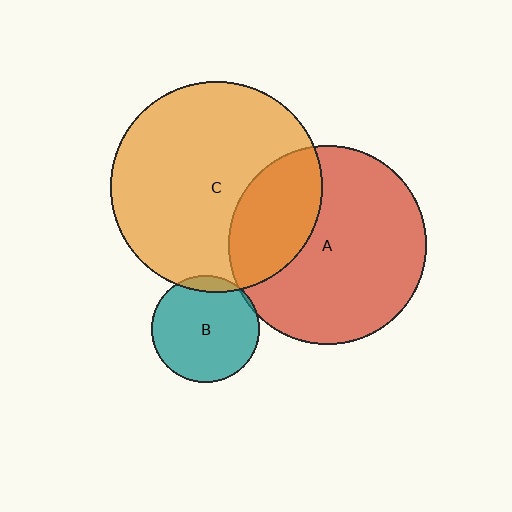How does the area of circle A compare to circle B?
Approximately 3.4 times.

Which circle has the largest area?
Circle C (orange).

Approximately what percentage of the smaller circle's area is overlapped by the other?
Approximately 10%.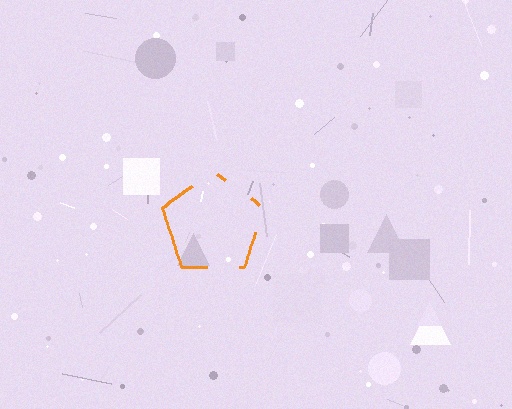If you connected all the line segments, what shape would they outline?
They would outline a pentagon.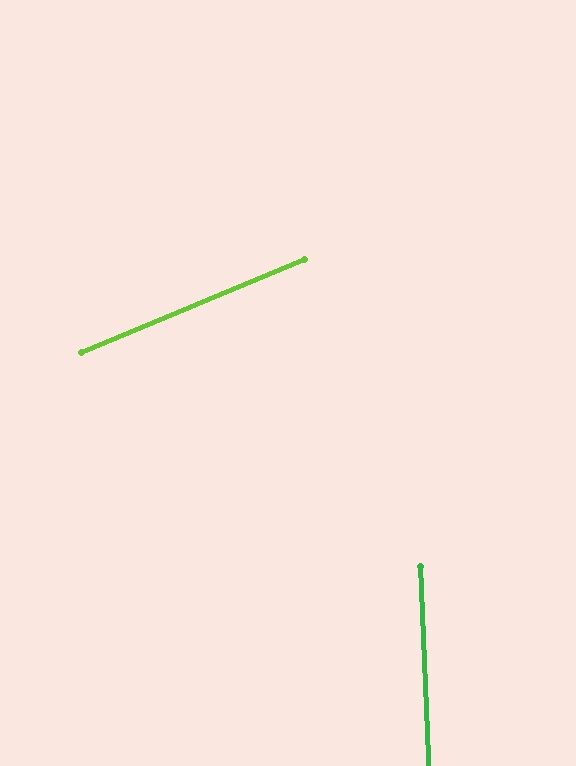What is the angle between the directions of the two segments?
Approximately 70 degrees.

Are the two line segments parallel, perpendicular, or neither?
Neither parallel nor perpendicular — they differ by about 70°.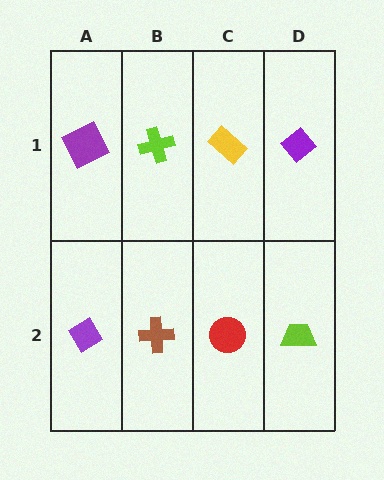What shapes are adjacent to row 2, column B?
A lime cross (row 1, column B), a purple diamond (row 2, column A), a red circle (row 2, column C).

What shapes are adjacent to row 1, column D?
A lime trapezoid (row 2, column D), a yellow rectangle (row 1, column C).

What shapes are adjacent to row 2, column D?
A purple diamond (row 1, column D), a red circle (row 2, column C).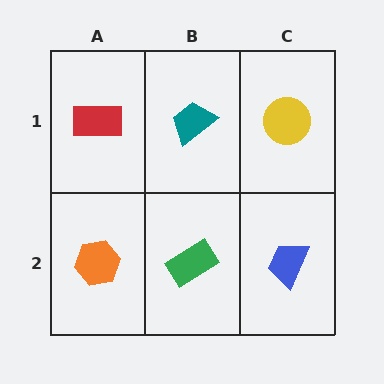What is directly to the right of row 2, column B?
A blue trapezoid.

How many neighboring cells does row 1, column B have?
3.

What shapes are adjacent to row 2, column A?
A red rectangle (row 1, column A), a green rectangle (row 2, column B).